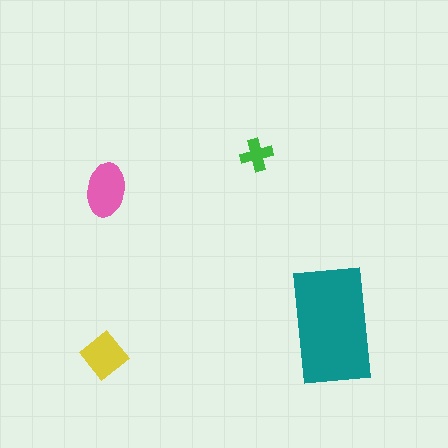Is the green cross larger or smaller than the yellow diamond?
Smaller.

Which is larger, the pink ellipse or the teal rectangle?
The teal rectangle.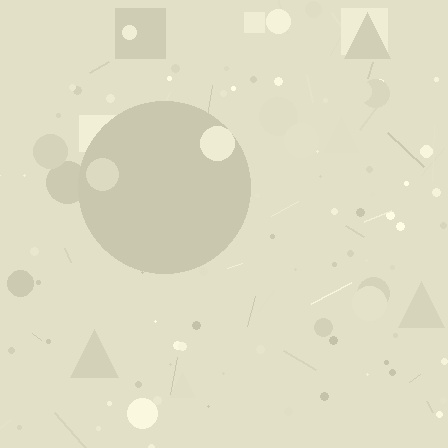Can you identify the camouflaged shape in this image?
The camouflaged shape is a circle.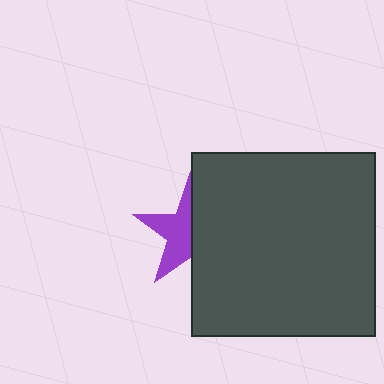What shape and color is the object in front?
The object in front is a dark gray square.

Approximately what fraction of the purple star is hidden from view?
Roughly 48% of the purple star is hidden behind the dark gray square.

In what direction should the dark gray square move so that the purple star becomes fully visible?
The dark gray square should move right. That is the shortest direction to clear the overlap and leave the purple star fully visible.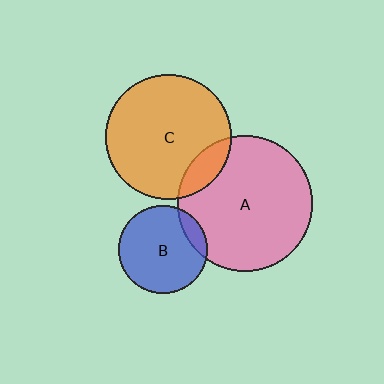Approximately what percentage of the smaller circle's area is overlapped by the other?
Approximately 15%.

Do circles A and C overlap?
Yes.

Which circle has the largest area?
Circle A (pink).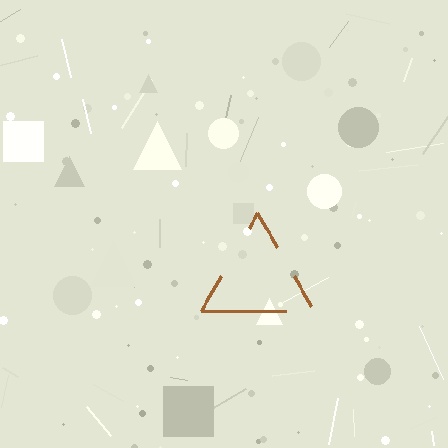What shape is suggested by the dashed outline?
The dashed outline suggests a triangle.